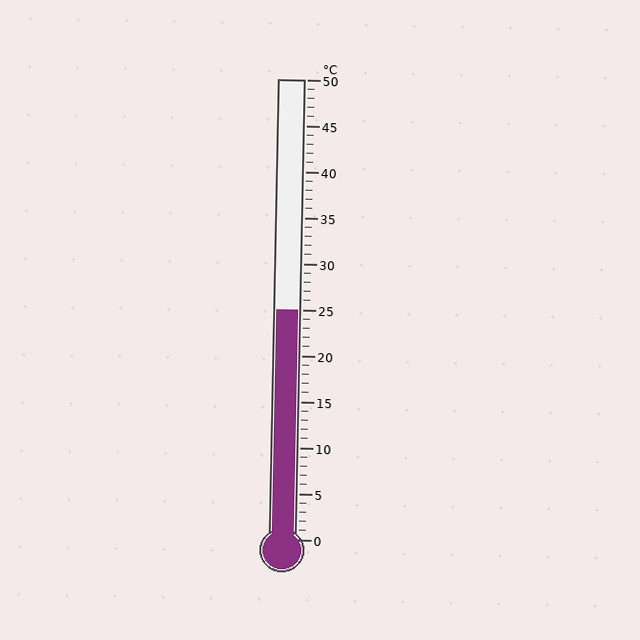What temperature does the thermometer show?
The thermometer shows approximately 25°C.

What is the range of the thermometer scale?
The thermometer scale ranges from 0°C to 50°C.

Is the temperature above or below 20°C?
The temperature is above 20°C.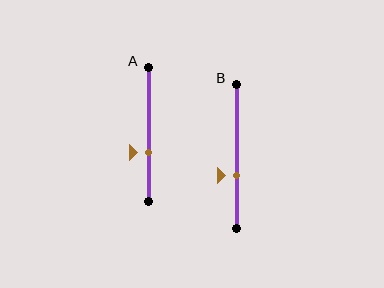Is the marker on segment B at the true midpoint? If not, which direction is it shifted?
No, the marker on segment B is shifted downward by about 14% of the segment length.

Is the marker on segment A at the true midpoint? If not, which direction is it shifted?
No, the marker on segment A is shifted downward by about 13% of the segment length.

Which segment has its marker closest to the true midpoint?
Segment A has its marker closest to the true midpoint.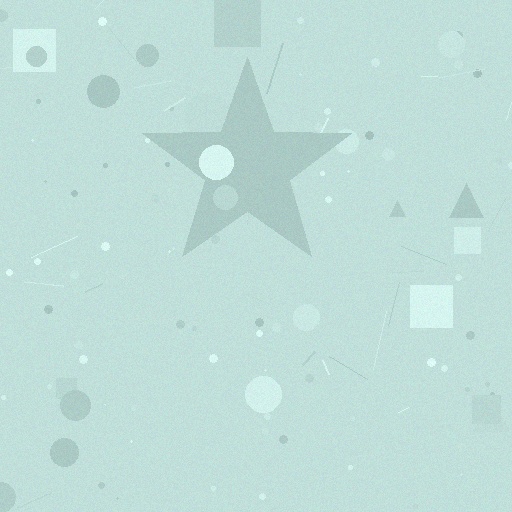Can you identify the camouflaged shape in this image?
The camouflaged shape is a star.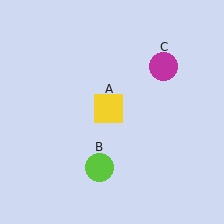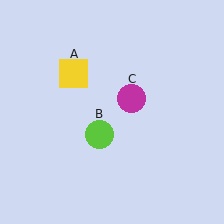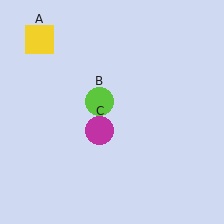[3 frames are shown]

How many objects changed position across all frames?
3 objects changed position: yellow square (object A), lime circle (object B), magenta circle (object C).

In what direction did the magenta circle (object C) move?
The magenta circle (object C) moved down and to the left.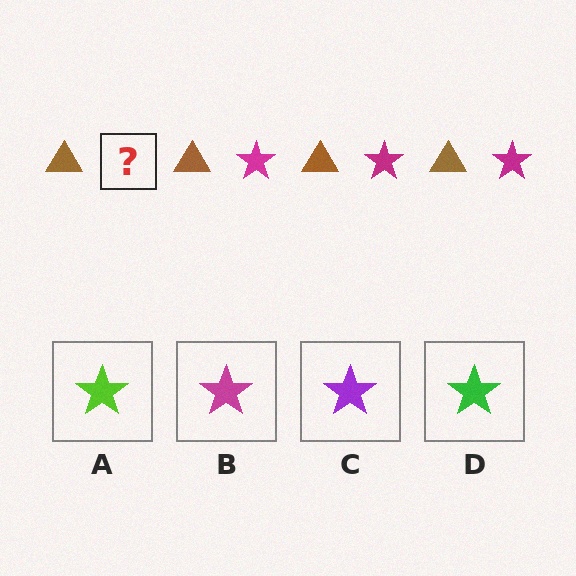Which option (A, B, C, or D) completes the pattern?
B.